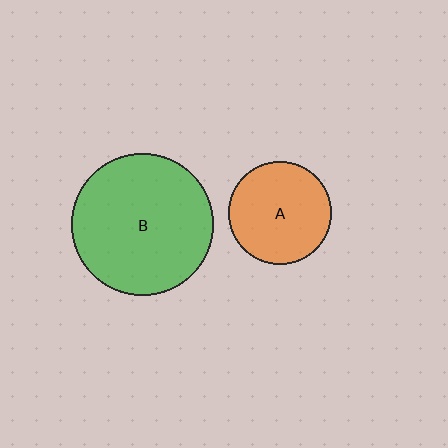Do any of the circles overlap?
No, none of the circles overlap.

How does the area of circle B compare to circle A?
Approximately 1.9 times.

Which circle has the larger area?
Circle B (green).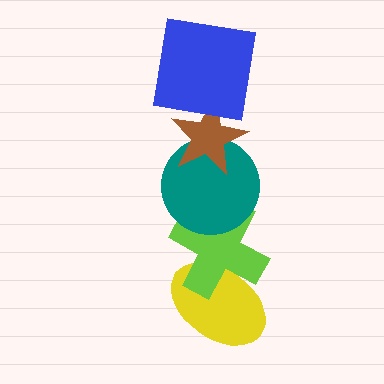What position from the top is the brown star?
The brown star is 2nd from the top.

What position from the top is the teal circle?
The teal circle is 3rd from the top.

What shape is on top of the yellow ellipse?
The lime cross is on top of the yellow ellipse.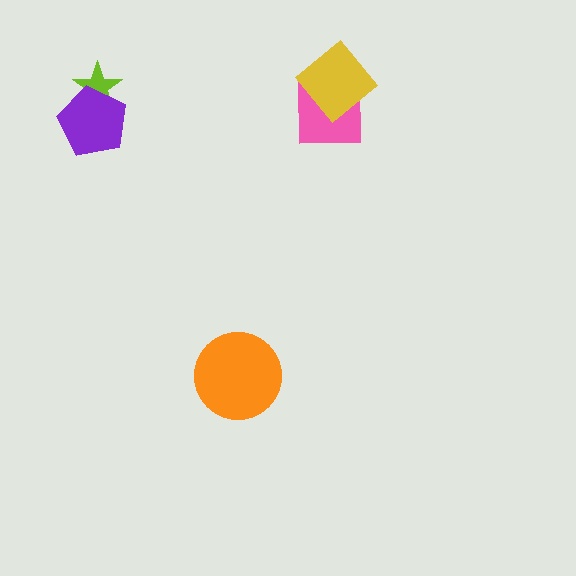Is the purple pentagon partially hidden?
No, no other shape covers it.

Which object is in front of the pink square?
The yellow diamond is in front of the pink square.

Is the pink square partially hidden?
Yes, it is partially covered by another shape.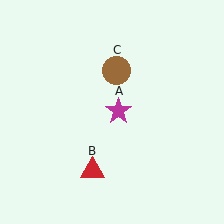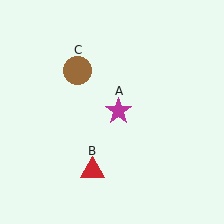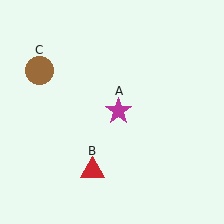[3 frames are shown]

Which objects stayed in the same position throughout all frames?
Magenta star (object A) and red triangle (object B) remained stationary.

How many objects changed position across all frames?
1 object changed position: brown circle (object C).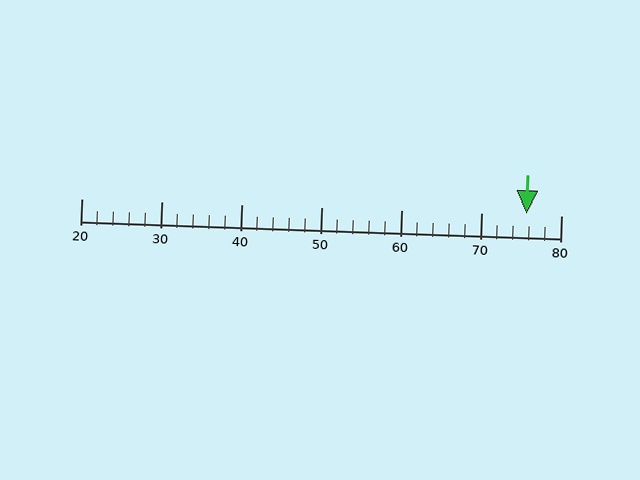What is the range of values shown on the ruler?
The ruler shows values from 20 to 80.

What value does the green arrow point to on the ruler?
The green arrow points to approximately 76.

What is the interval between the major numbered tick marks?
The major tick marks are spaced 10 units apart.